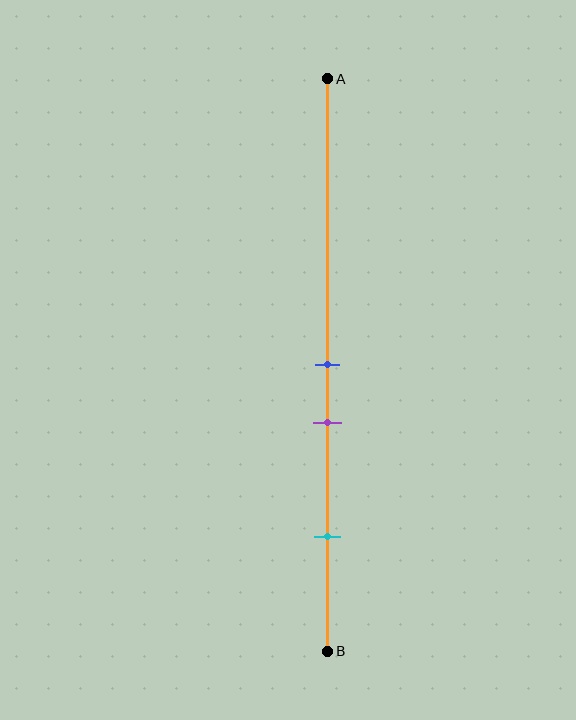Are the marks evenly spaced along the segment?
No, the marks are not evenly spaced.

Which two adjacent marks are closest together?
The blue and purple marks are the closest adjacent pair.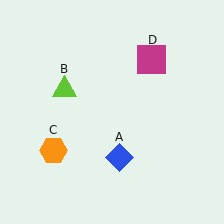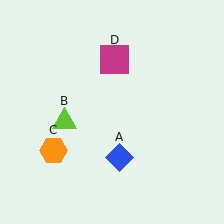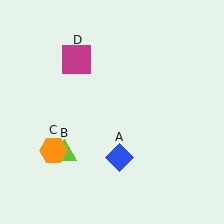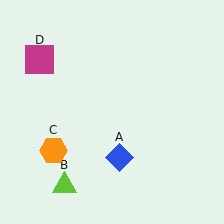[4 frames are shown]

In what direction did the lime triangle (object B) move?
The lime triangle (object B) moved down.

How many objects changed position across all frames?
2 objects changed position: lime triangle (object B), magenta square (object D).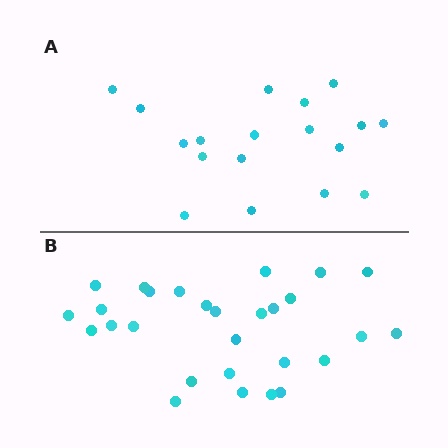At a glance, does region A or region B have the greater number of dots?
Region B (the bottom region) has more dots.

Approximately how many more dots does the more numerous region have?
Region B has roughly 10 or so more dots than region A.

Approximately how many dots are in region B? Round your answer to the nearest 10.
About 30 dots. (The exact count is 28, which rounds to 30.)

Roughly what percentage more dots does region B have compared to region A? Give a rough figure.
About 55% more.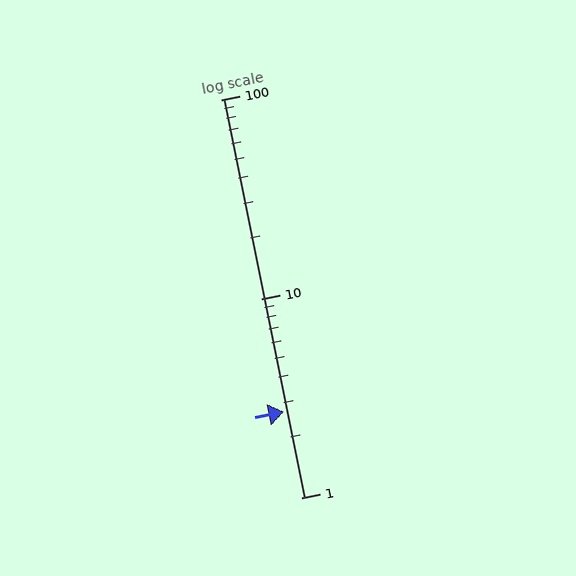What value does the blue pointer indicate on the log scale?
The pointer indicates approximately 2.7.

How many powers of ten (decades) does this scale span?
The scale spans 2 decades, from 1 to 100.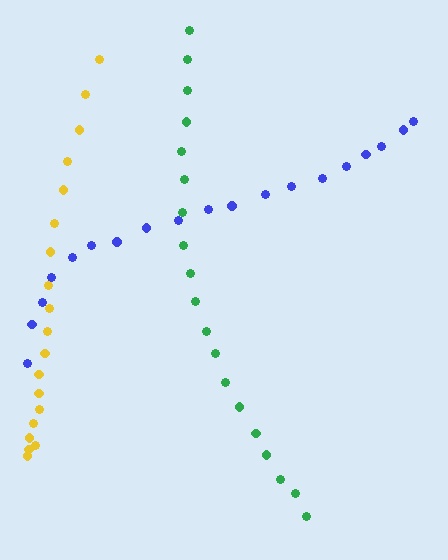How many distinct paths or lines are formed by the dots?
There are 3 distinct paths.